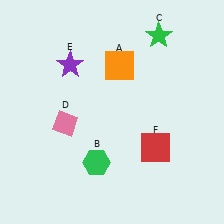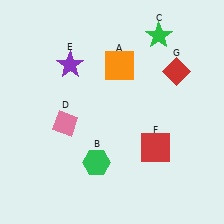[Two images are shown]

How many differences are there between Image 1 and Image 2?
There is 1 difference between the two images.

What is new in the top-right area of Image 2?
A red diamond (G) was added in the top-right area of Image 2.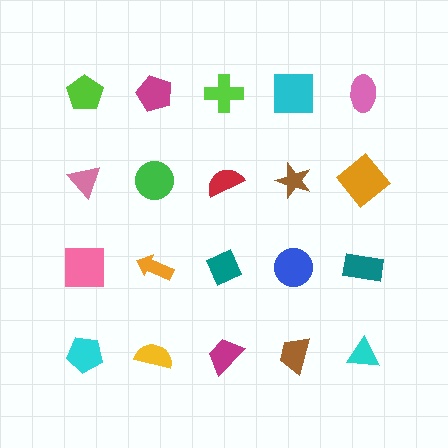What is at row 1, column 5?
A pink ellipse.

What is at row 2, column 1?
A pink triangle.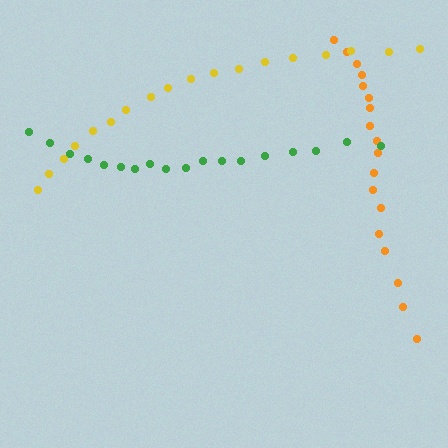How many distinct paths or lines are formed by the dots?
There are 3 distinct paths.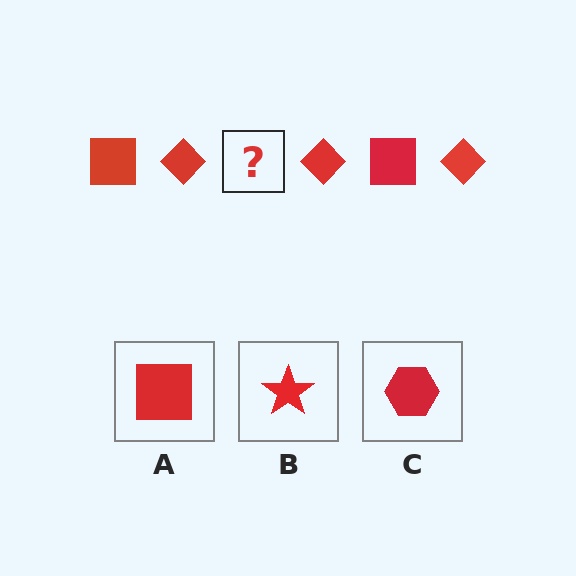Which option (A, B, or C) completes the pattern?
A.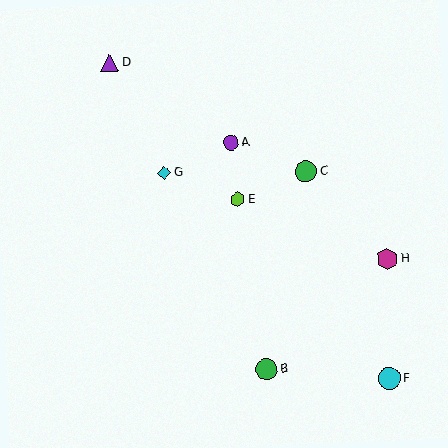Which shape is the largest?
The cyan circle (labeled F) is the largest.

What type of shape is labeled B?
Shape B is a green circle.